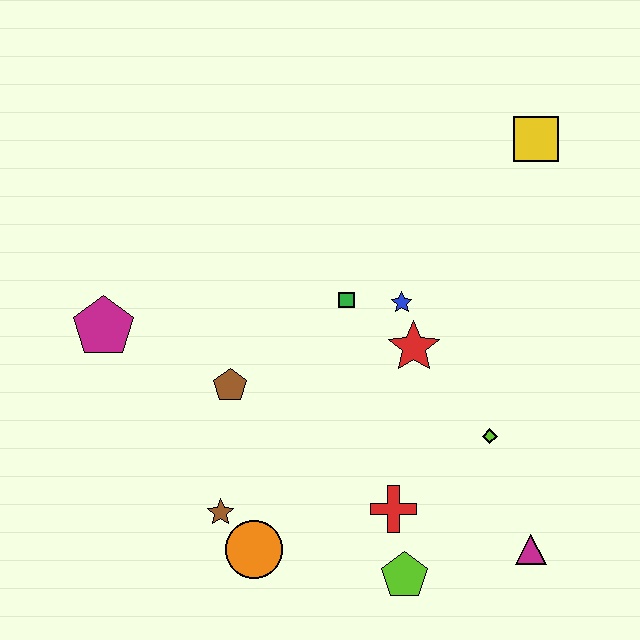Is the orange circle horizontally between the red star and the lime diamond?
No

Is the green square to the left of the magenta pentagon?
No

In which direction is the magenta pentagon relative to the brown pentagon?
The magenta pentagon is to the left of the brown pentagon.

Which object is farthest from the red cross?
The yellow square is farthest from the red cross.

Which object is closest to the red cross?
The lime pentagon is closest to the red cross.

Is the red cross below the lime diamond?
Yes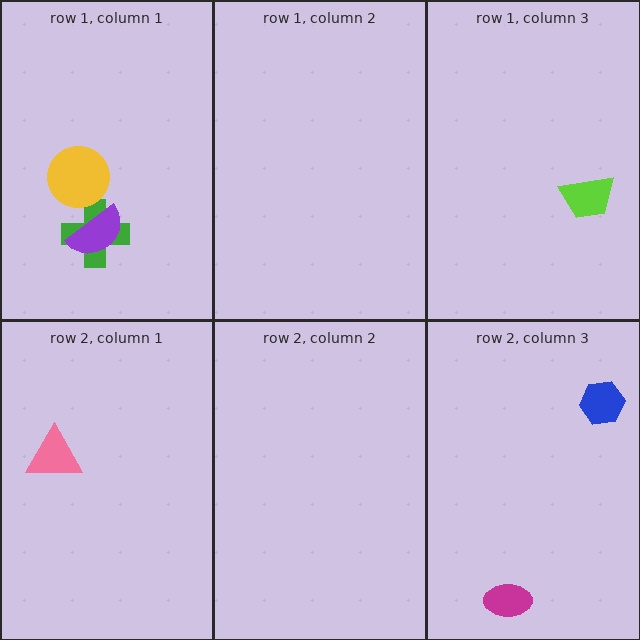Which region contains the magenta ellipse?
The row 2, column 3 region.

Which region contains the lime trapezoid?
The row 1, column 3 region.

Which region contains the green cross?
The row 1, column 1 region.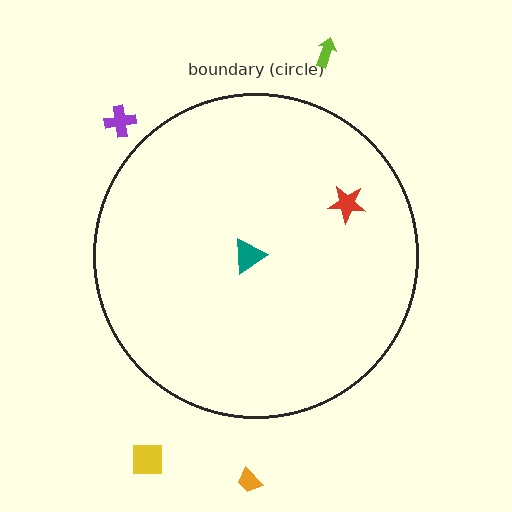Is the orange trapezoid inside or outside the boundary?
Outside.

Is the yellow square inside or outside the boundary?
Outside.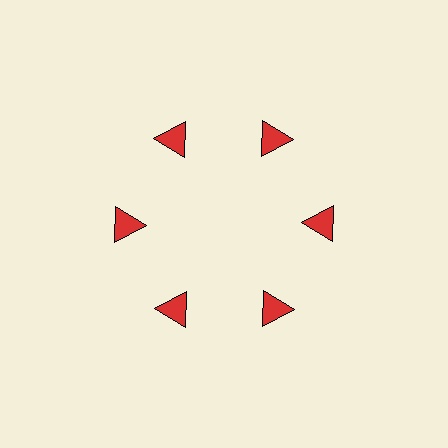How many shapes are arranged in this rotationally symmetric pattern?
There are 6 shapes, arranged in 6 groups of 1.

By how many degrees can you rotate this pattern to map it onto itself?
The pattern maps onto itself every 60 degrees of rotation.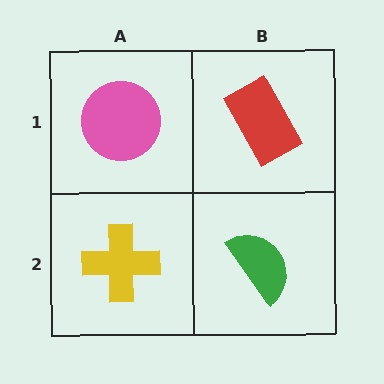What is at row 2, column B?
A green semicircle.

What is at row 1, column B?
A red rectangle.